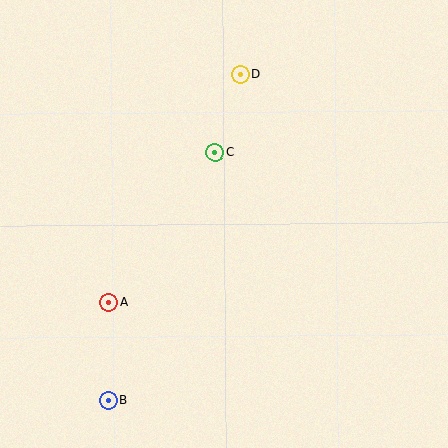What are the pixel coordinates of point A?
Point A is at (108, 302).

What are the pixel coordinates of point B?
Point B is at (108, 400).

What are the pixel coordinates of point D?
Point D is at (240, 74).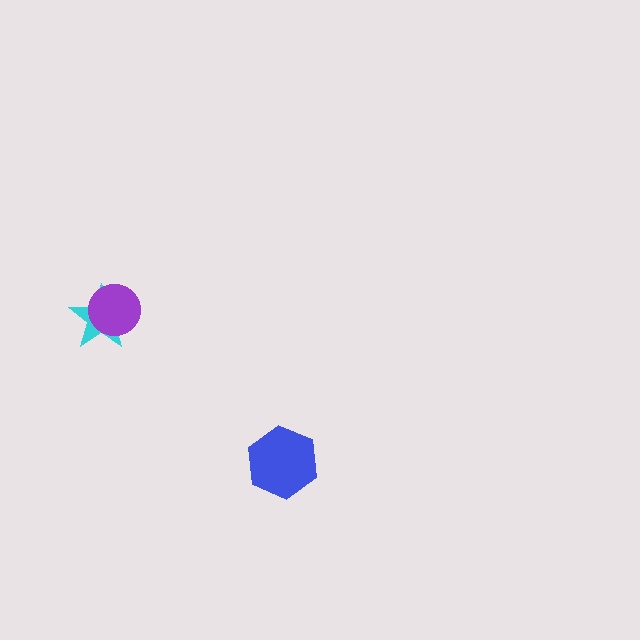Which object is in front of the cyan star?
The purple circle is in front of the cyan star.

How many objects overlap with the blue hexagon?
0 objects overlap with the blue hexagon.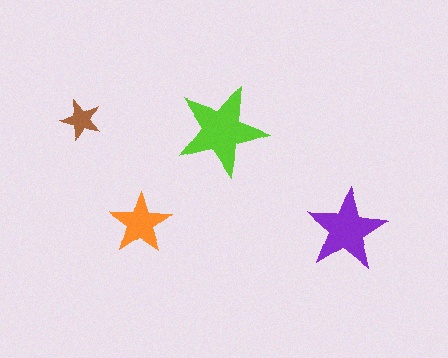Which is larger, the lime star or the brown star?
The lime one.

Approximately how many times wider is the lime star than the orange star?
About 1.5 times wider.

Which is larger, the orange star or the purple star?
The purple one.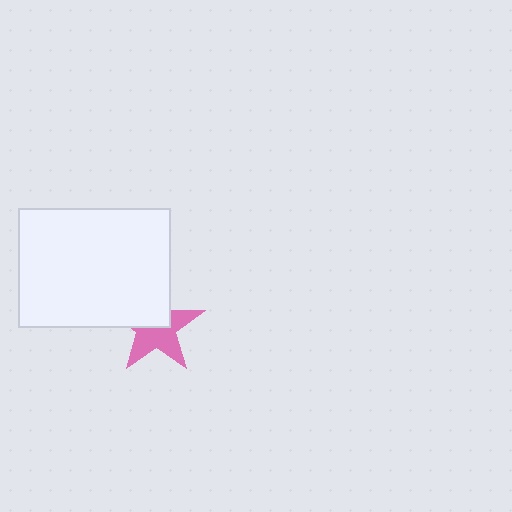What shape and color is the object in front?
The object in front is a white rectangle.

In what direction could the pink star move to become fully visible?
The pink star could move toward the lower-right. That would shift it out from behind the white rectangle entirely.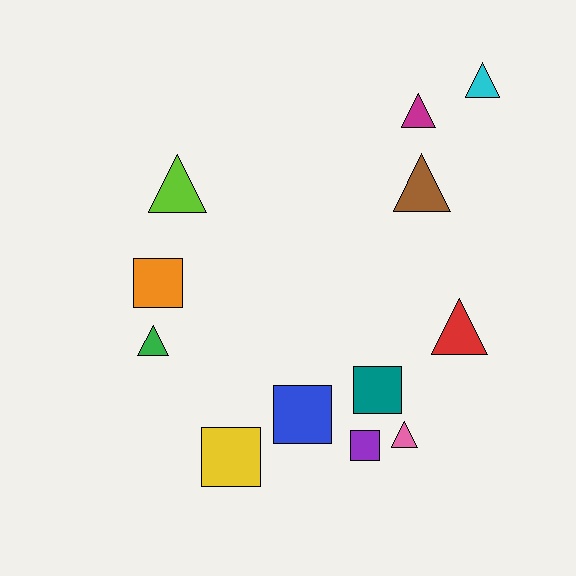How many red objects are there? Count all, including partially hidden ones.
There is 1 red object.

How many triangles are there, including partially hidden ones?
There are 7 triangles.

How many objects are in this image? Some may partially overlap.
There are 12 objects.